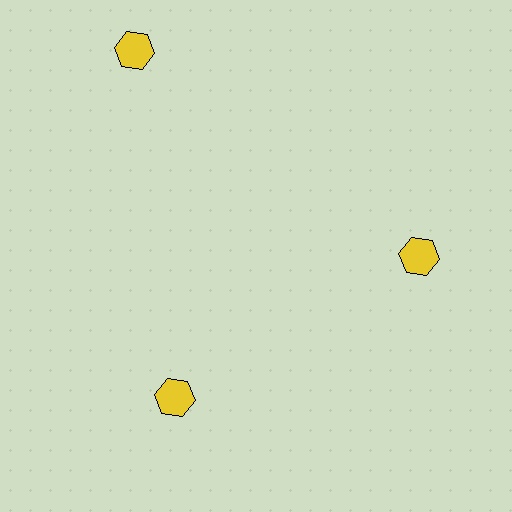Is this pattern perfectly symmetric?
No. The 3 yellow hexagons are arranged in a ring, but one element near the 11 o'clock position is pushed outward from the center, breaking the 3-fold rotational symmetry.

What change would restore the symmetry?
The symmetry would be restored by moving it inward, back onto the ring so that all 3 hexagons sit at equal angles and equal distance from the center.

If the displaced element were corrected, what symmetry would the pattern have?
It would have 3-fold rotational symmetry — the pattern would map onto itself every 120 degrees.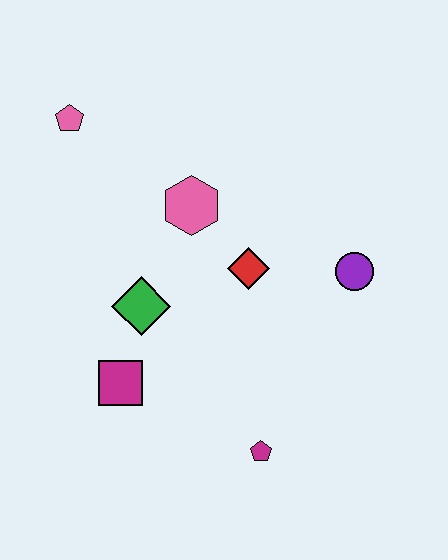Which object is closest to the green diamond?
The magenta square is closest to the green diamond.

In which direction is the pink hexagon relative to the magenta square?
The pink hexagon is above the magenta square.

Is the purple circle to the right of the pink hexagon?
Yes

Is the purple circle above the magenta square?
Yes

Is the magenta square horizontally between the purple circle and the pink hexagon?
No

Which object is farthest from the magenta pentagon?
The pink pentagon is farthest from the magenta pentagon.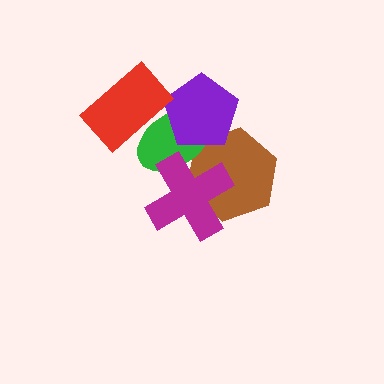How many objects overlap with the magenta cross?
2 objects overlap with the magenta cross.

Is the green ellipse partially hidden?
Yes, it is partially covered by another shape.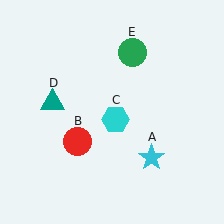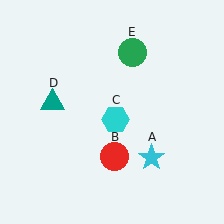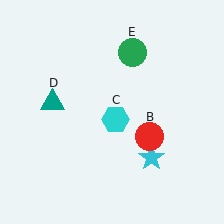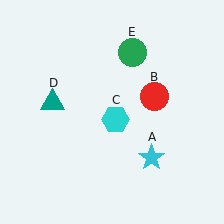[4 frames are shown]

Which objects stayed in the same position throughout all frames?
Cyan star (object A) and cyan hexagon (object C) and teal triangle (object D) and green circle (object E) remained stationary.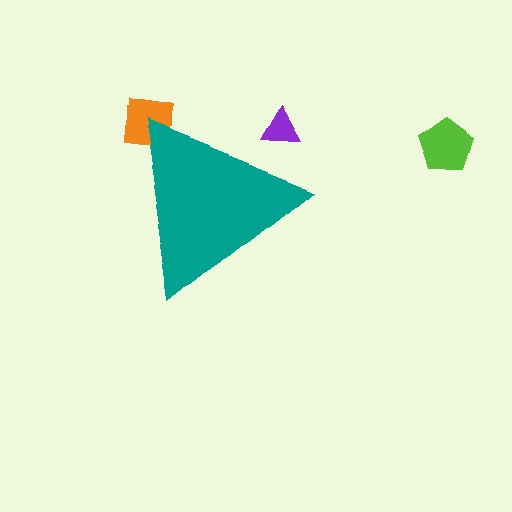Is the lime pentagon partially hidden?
No, the lime pentagon is fully visible.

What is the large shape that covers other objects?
A teal triangle.